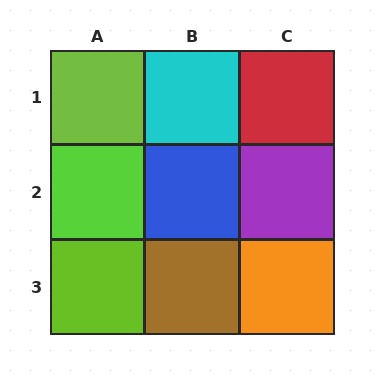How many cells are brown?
1 cell is brown.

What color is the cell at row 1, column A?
Lime.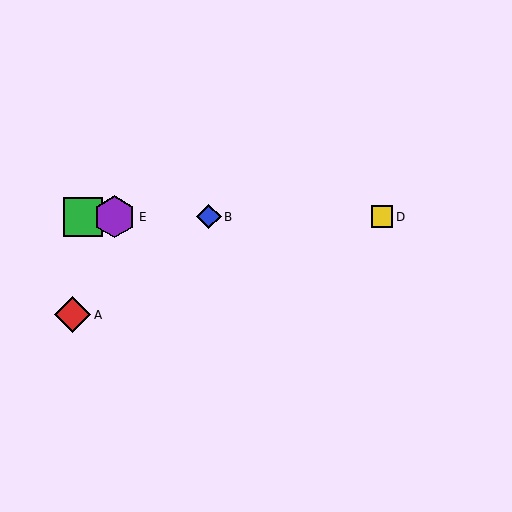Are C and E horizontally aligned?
Yes, both are at y≈217.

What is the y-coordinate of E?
Object E is at y≈217.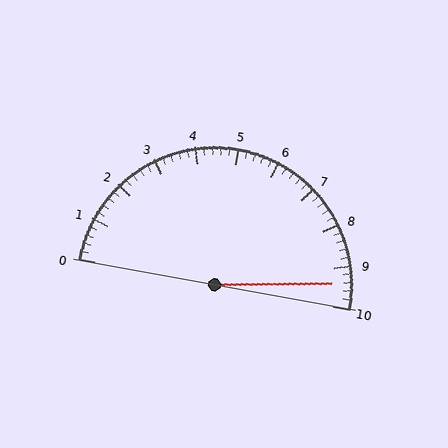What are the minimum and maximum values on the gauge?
The gauge ranges from 0 to 10.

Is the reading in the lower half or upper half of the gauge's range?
The reading is in the upper half of the range (0 to 10).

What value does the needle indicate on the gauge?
The needle indicates approximately 9.4.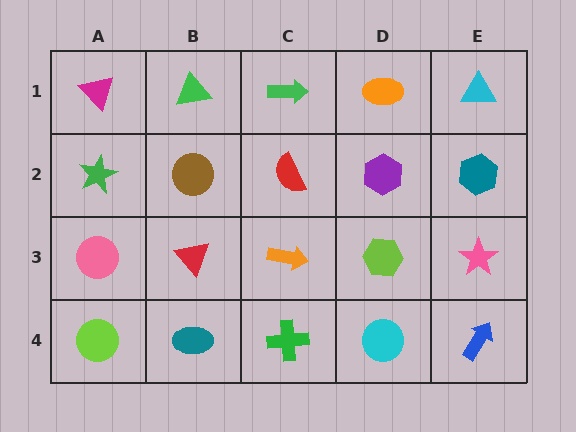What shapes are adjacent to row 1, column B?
A brown circle (row 2, column B), a magenta triangle (row 1, column A), a green arrow (row 1, column C).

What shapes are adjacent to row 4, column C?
An orange arrow (row 3, column C), a teal ellipse (row 4, column B), a cyan circle (row 4, column D).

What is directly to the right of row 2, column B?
A red semicircle.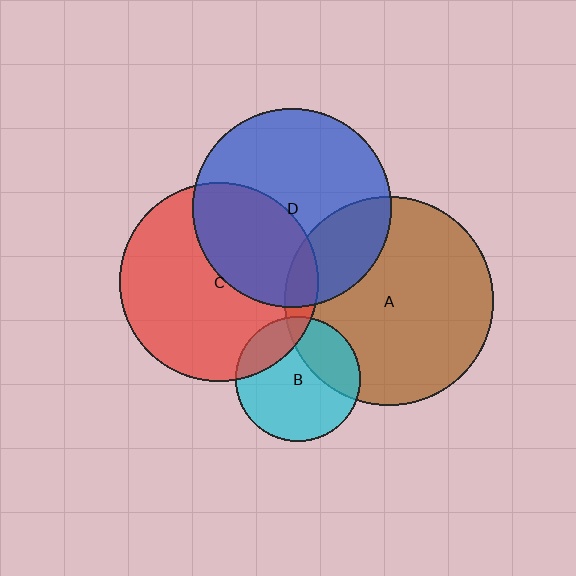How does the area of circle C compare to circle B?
Approximately 2.5 times.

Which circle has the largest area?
Circle A (brown).